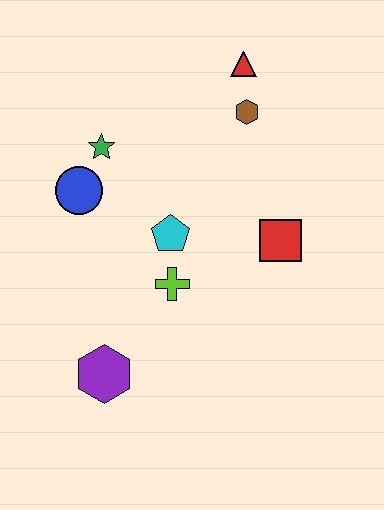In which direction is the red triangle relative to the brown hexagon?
The red triangle is above the brown hexagon.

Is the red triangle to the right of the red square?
No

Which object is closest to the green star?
The blue circle is closest to the green star.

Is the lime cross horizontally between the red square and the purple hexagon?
Yes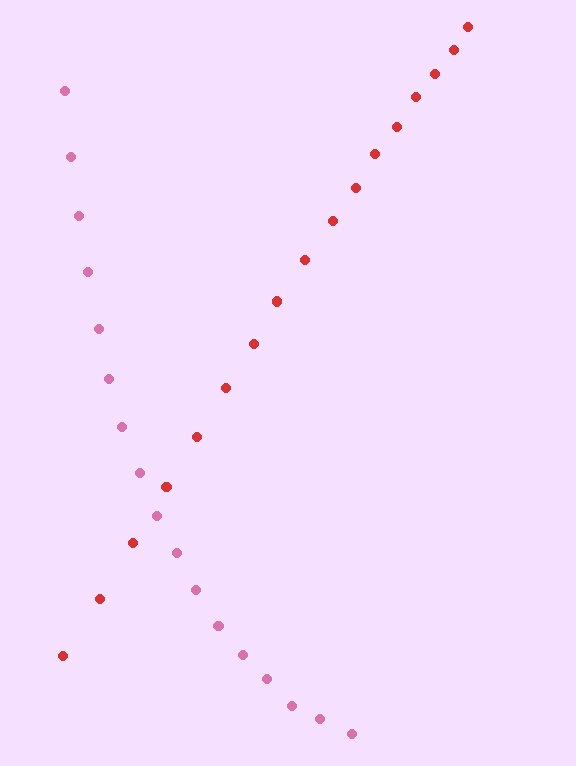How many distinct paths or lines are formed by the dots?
There are 2 distinct paths.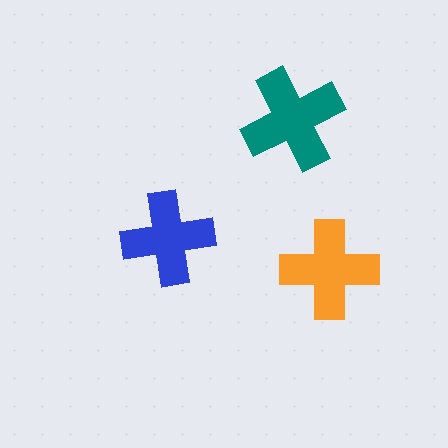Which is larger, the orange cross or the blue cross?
The orange one.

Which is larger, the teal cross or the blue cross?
The teal one.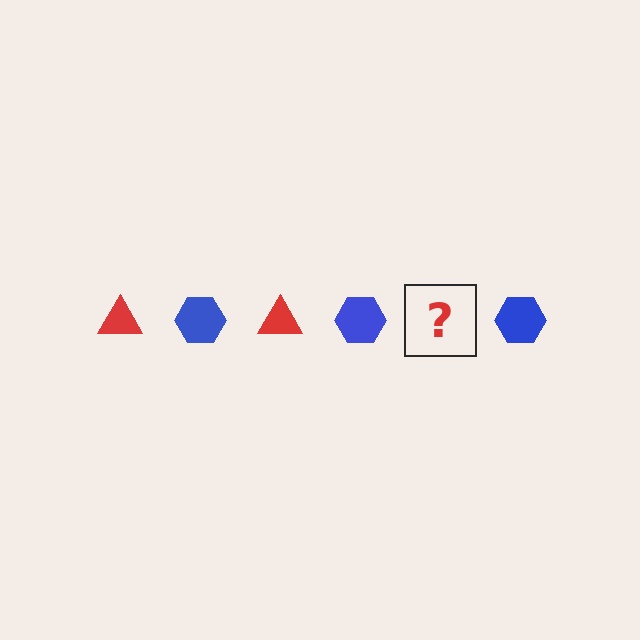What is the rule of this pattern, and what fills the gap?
The rule is that the pattern alternates between red triangle and blue hexagon. The gap should be filled with a red triangle.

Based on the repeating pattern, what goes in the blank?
The blank should be a red triangle.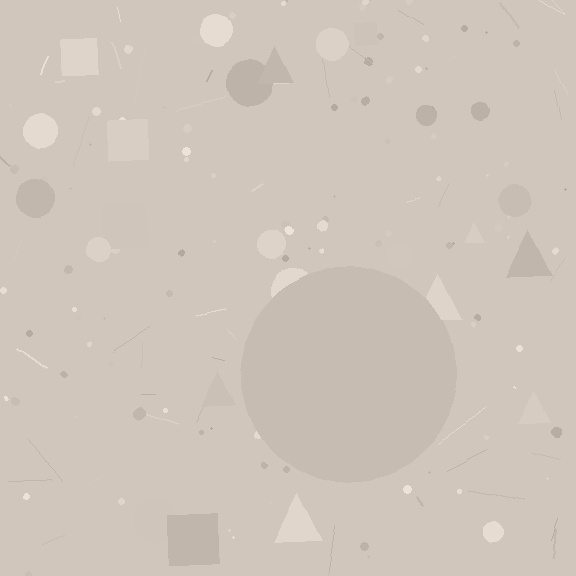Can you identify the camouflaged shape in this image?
The camouflaged shape is a circle.